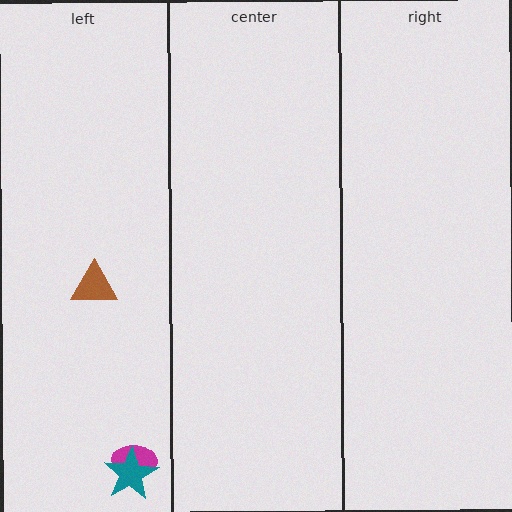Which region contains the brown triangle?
The left region.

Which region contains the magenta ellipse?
The left region.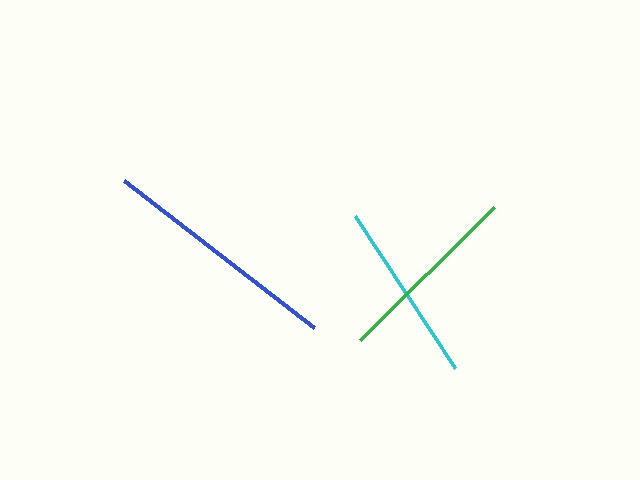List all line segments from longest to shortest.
From longest to shortest: blue, green, cyan.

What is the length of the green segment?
The green segment is approximately 189 pixels long.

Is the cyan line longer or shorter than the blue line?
The blue line is longer than the cyan line.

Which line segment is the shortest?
The cyan line is the shortest at approximately 182 pixels.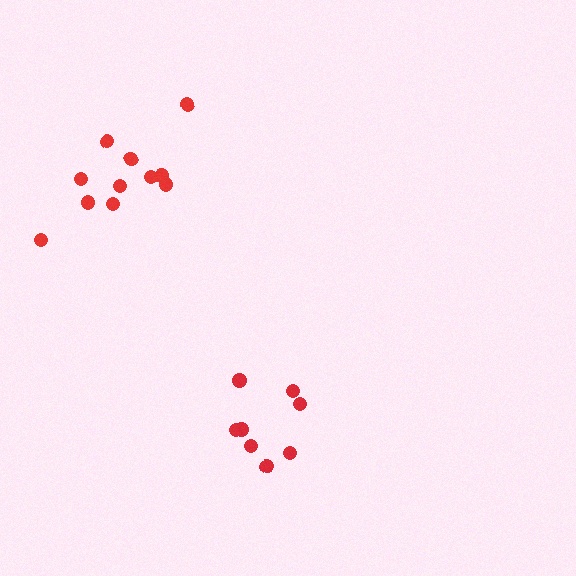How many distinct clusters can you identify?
There are 2 distinct clusters.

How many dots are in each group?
Group 1: 8 dots, Group 2: 11 dots (19 total).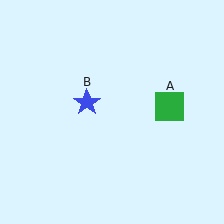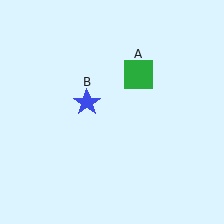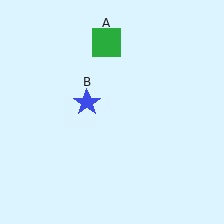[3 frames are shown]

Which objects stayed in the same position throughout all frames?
Blue star (object B) remained stationary.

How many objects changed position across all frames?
1 object changed position: green square (object A).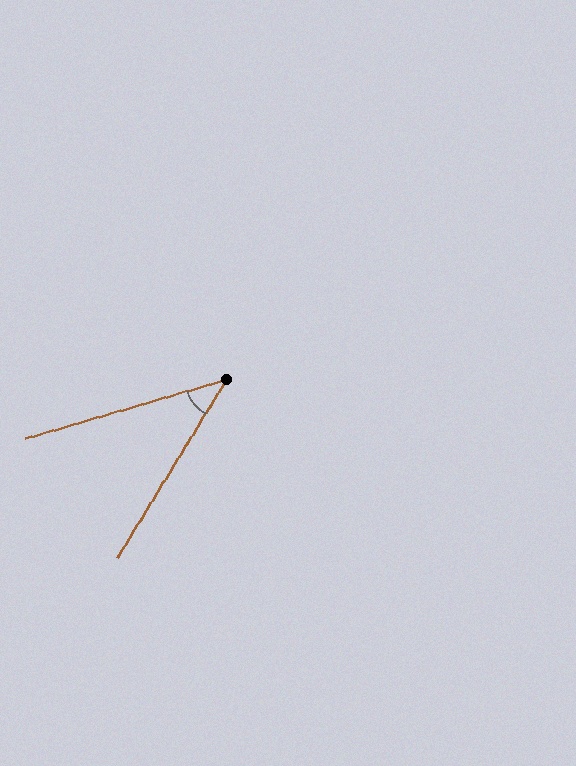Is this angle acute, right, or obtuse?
It is acute.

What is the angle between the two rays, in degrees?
Approximately 42 degrees.